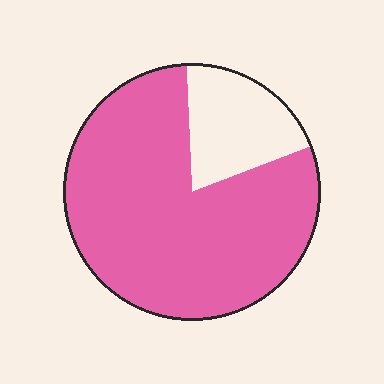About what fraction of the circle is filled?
About four fifths (4/5).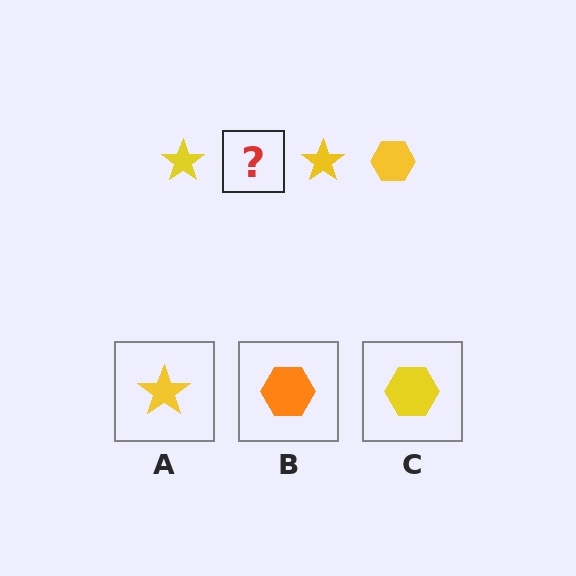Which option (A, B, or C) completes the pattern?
C.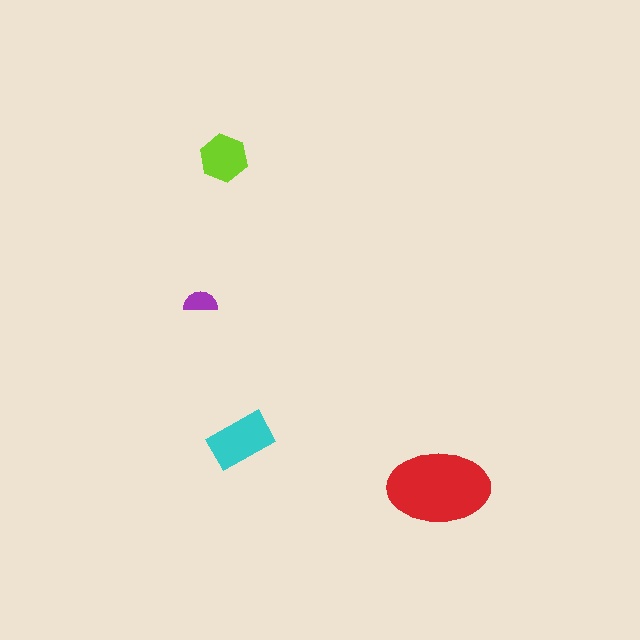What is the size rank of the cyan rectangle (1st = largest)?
2nd.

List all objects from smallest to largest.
The purple semicircle, the lime hexagon, the cyan rectangle, the red ellipse.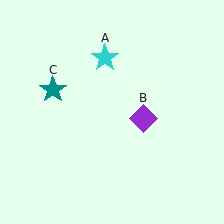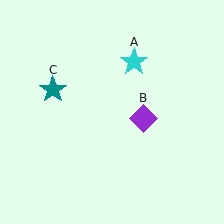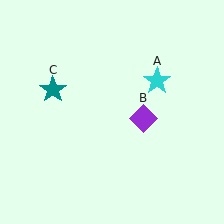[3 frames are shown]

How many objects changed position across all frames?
1 object changed position: cyan star (object A).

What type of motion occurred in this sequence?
The cyan star (object A) rotated clockwise around the center of the scene.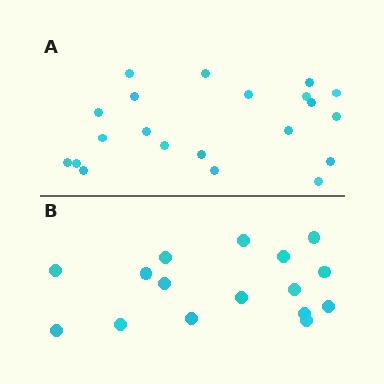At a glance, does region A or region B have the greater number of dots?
Region A (the top region) has more dots.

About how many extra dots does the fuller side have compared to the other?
Region A has about 5 more dots than region B.